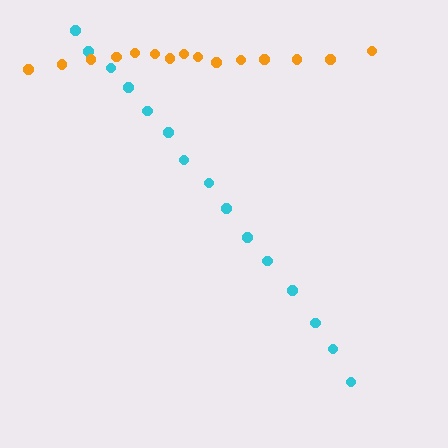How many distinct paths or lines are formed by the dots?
There are 2 distinct paths.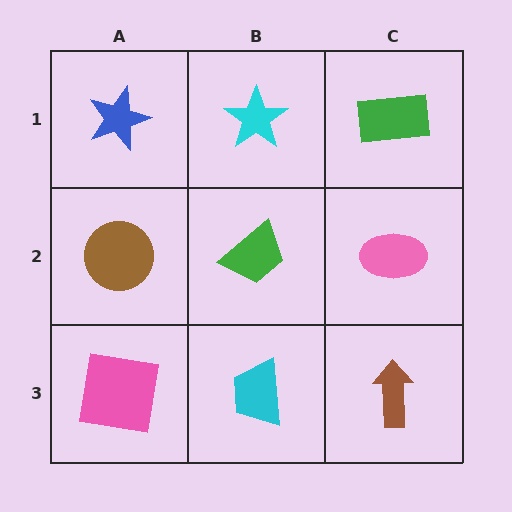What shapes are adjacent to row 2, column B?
A cyan star (row 1, column B), a cyan trapezoid (row 3, column B), a brown circle (row 2, column A), a pink ellipse (row 2, column C).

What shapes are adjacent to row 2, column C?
A green rectangle (row 1, column C), a brown arrow (row 3, column C), a green trapezoid (row 2, column B).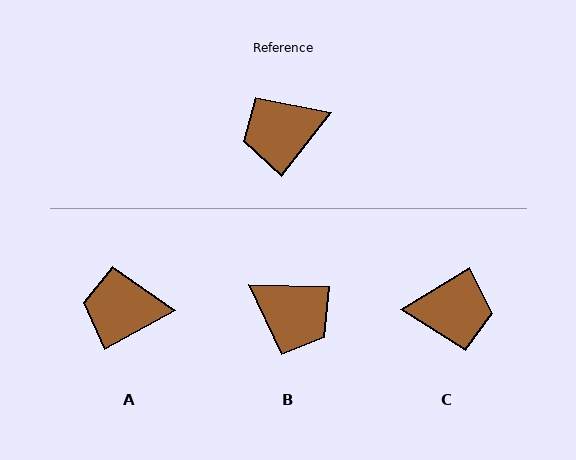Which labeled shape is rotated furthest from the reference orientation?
C, about 158 degrees away.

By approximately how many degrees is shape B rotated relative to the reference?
Approximately 126 degrees counter-clockwise.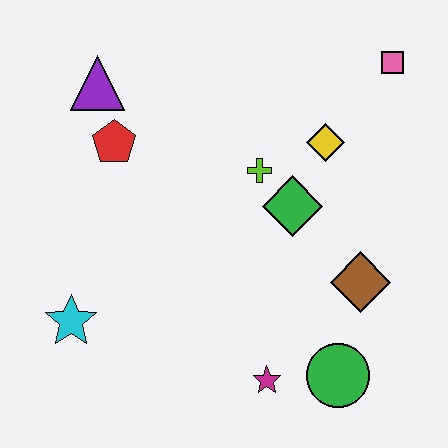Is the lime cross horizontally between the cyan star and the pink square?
Yes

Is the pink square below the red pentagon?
No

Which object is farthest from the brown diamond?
The purple triangle is farthest from the brown diamond.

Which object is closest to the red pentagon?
The purple triangle is closest to the red pentagon.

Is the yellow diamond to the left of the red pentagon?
No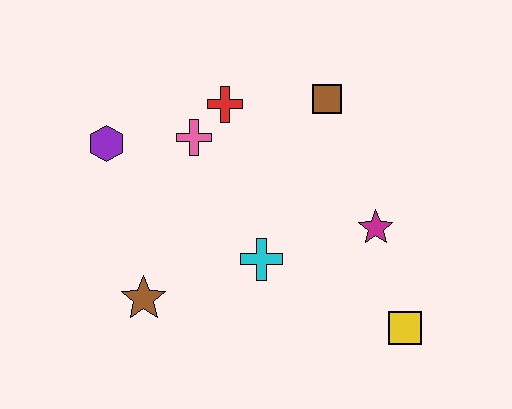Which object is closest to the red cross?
The pink cross is closest to the red cross.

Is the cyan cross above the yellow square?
Yes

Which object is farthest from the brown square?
The brown star is farthest from the brown square.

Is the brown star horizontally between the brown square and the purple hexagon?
Yes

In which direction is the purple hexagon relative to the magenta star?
The purple hexagon is to the left of the magenta star.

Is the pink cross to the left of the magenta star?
Yes